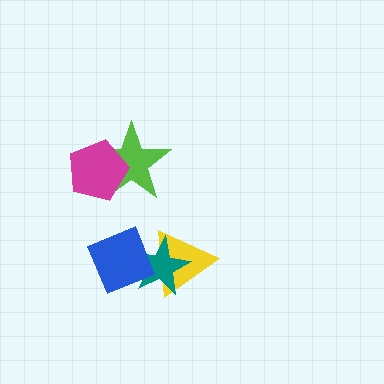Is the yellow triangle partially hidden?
Yes, it is partially covered by another shape.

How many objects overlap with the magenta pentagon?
1 object overlaps with the magenta pentagon.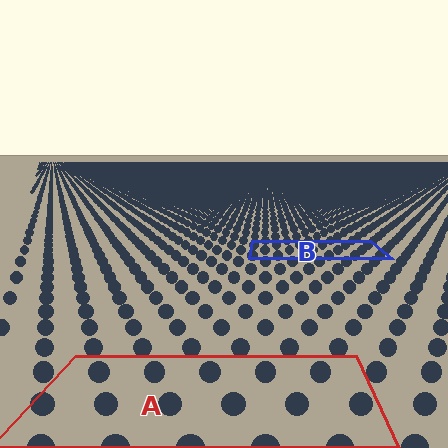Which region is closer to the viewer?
Region A is closer. The texture elements there are larger and more spread out.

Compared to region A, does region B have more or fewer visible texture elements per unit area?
Region B has more texture elements per unit area — they are packed more densely because it is farther away.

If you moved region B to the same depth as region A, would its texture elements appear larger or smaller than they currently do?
They would appear larger. At a closer depth, the same texture elements are projected at a bigger on-screen size.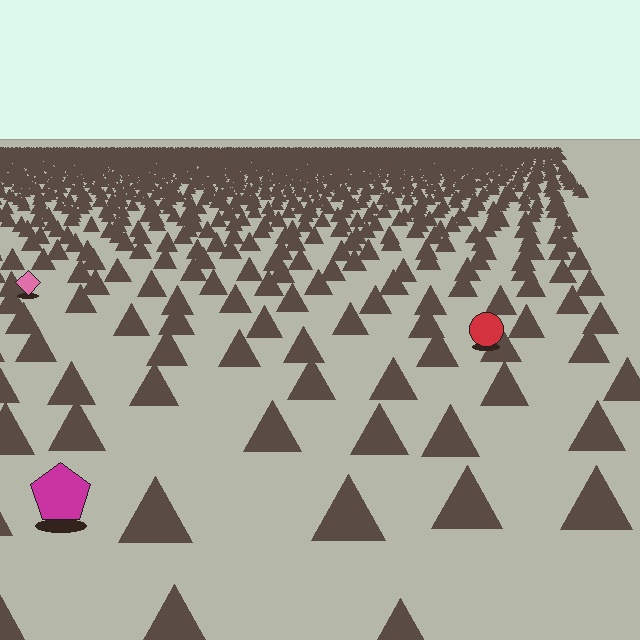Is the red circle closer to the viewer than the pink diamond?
Yes. The red circle is closer — you can tell from the texture gradient: the ground texture is coarser near it.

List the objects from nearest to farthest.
From nearest to farthest: the magenta pentagon, the red circle, the pink diamond.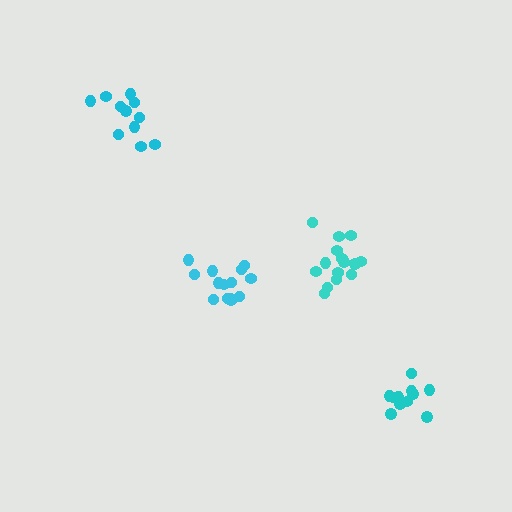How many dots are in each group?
Group 1: 11 dots, Group 2: 15 dots, Group 3: 11 dots, Group 4: 14 dots (51 total).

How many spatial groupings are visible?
There are 4 spatial groupings.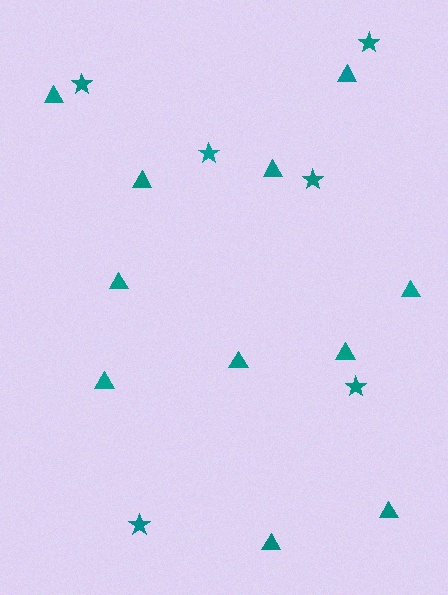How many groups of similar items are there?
There are 2 groups: one group of triangles (11) and one group of stars (6).